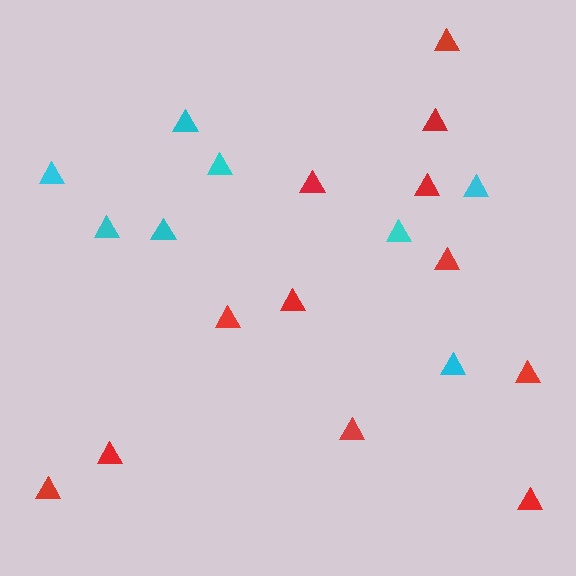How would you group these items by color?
There are 2 groups: one group of red triangles (12) and one group of cyan triangles (8).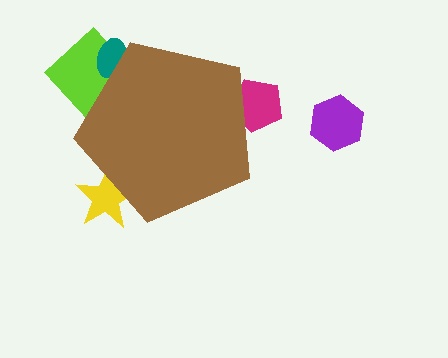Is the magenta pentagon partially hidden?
Yes, the magenta pentagon is partially hidden behind the brown pentagon.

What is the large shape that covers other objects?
A brown pentagon.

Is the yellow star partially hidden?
Yes, the yellow star is partially hidden behind the brown pentagon.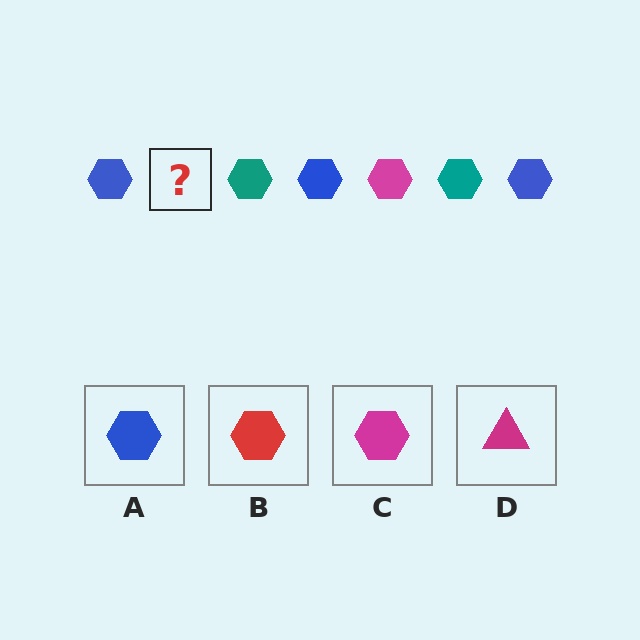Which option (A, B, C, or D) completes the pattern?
C.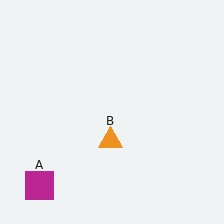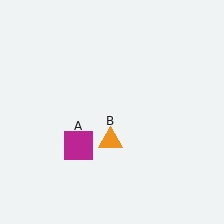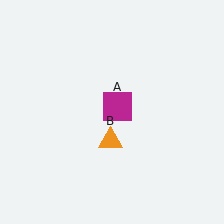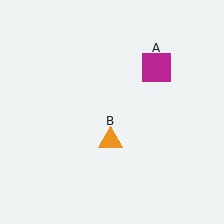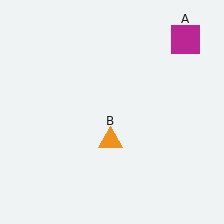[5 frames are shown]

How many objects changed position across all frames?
1 object changed position: magenta square (object A).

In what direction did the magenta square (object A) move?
The magenta square (object A) moved up and to the right.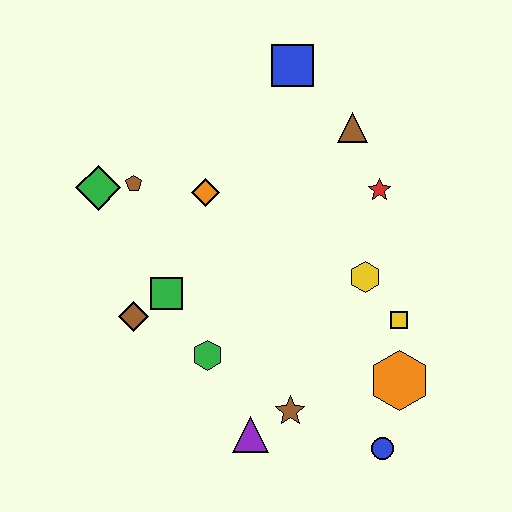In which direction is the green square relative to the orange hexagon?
The green square is to the left of the orange hexagon.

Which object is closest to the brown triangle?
The red star is closest to the brown triangle.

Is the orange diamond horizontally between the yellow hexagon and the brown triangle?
No